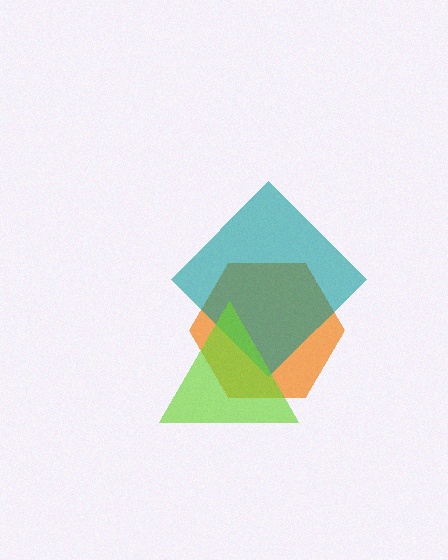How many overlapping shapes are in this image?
There are 3 overlapping shapes in the image.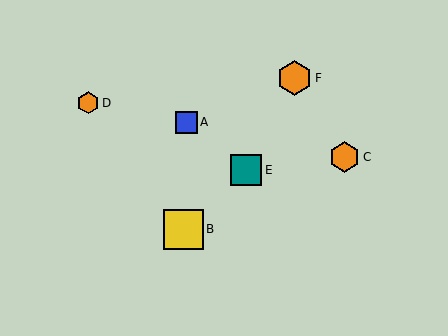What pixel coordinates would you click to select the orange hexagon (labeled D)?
Click at (88, 103) to select the orange hexagon D.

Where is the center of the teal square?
The center of the teal square is at (246, 170).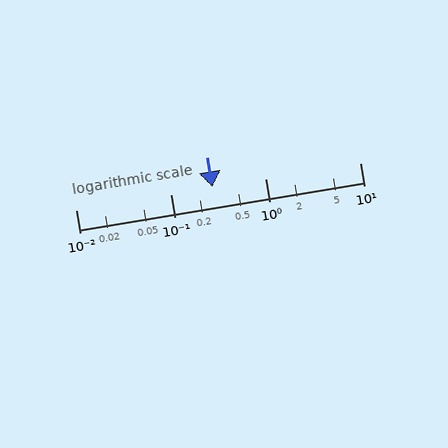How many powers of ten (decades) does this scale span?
The scale spans 3 decades, from 0.01 to 10.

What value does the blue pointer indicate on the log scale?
The pointer indicates approximately 0.28.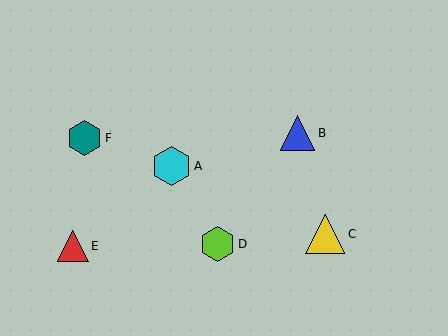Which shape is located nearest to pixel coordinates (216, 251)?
The lime hexagon (labeled D) at (217, 244) is nearest to that location.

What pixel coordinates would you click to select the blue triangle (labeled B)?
Click at (298, 133) to select the blue triangle B.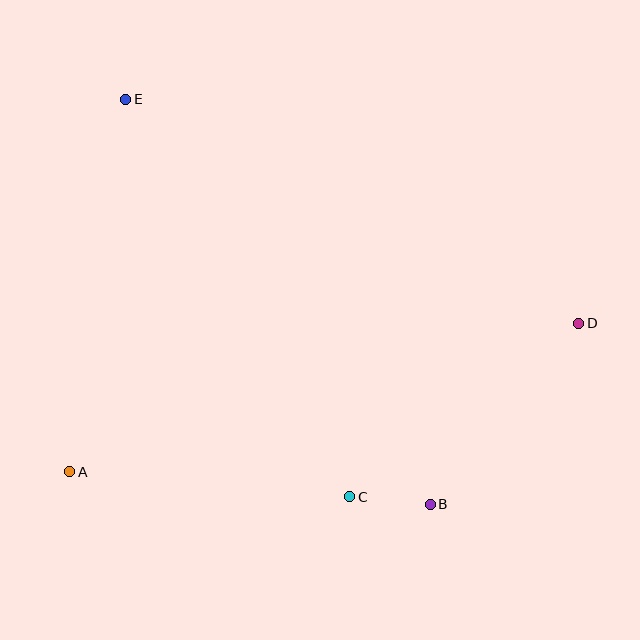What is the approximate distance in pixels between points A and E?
The distance between A and E is approximately 377 pixels.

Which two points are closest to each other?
Points B and C are closest to each other.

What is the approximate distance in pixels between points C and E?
The distance between C and E is approximately 456 pixels.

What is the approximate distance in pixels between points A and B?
The distance between A and B is approximately 362 pixels.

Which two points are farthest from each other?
Points A and D are farthest from each other.